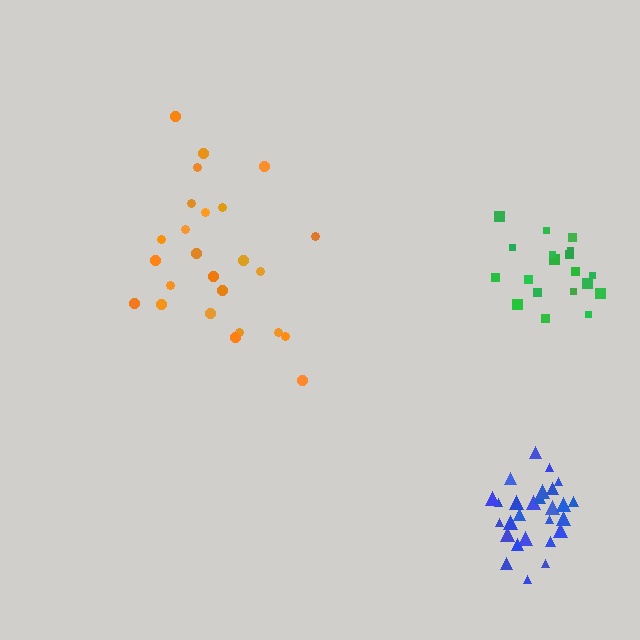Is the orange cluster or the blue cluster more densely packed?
Blue.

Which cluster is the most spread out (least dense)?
Orange.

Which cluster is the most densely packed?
Blue.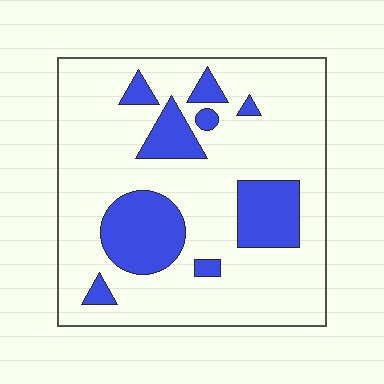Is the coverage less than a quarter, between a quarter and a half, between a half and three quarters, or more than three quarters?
Less than a quarter.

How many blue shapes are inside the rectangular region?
9.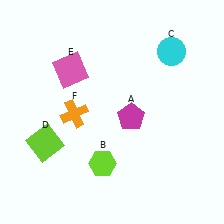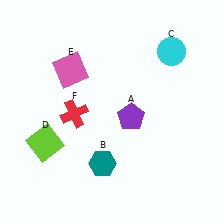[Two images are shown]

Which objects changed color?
A changed from magenta to purple. B changed from lime to teal. F changed from orange to red.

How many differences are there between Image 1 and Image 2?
There are 3 differences between the two images.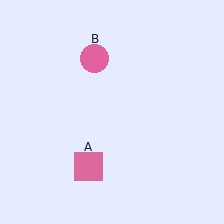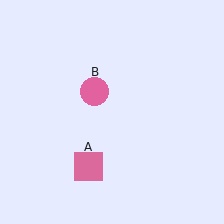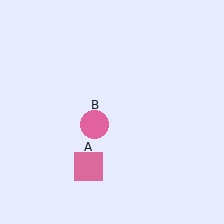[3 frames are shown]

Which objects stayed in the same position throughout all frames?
Pink square (object A) remained stationary.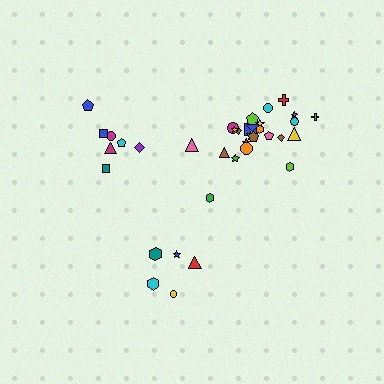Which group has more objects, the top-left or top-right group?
The top-right group.